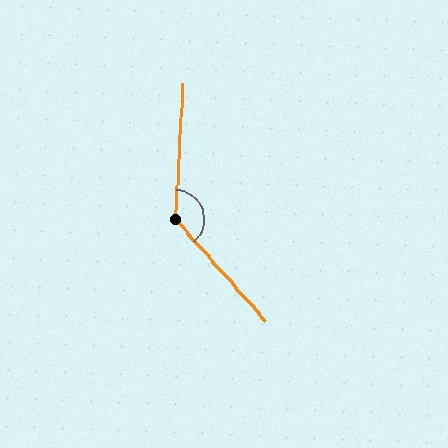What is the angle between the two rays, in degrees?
Approximately 135 degrees.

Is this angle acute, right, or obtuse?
It is obtuse.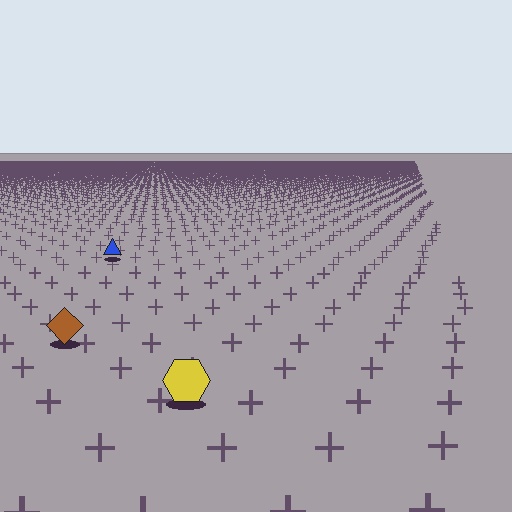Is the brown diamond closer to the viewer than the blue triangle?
Yes. The brown diamond is closer — you can tell from the texture gradient: the ground texture is coarser near it.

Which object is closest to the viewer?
The yellow hexagon is closest. The texture marks near it are larger and more spread out.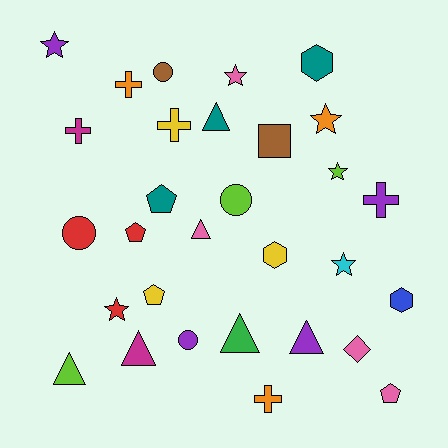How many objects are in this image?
There are 30 objects.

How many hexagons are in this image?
There are 3 hexagons.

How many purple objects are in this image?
There are 4 purple objects.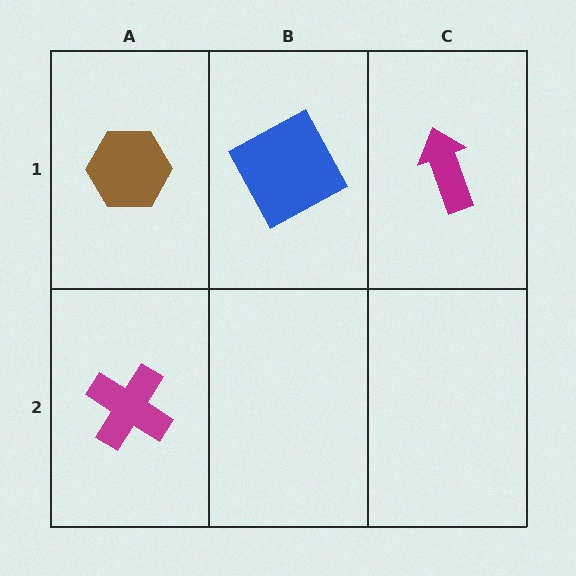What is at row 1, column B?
A blue square.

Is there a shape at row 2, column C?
No, that cell is empty.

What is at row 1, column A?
A brown hexagon.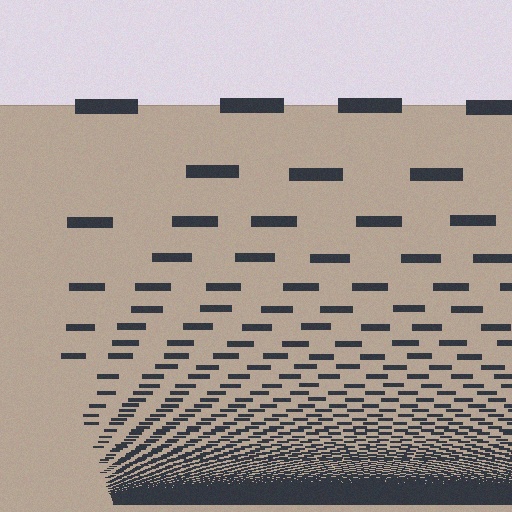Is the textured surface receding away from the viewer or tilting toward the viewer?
The surface appears to tilt toward the viewer. Texture elements get larger and sparser toward the top.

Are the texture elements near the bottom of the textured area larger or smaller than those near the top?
Smaller. The gradient is inverted — elements near the bottom are smaller and denser.